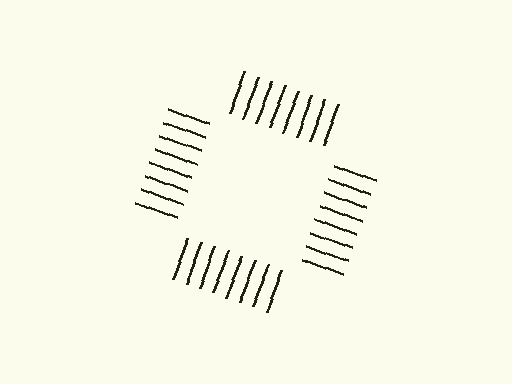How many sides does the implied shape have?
4 sides — the line-ends trace a square.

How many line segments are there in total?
32 — 8 along each of the 4 edges.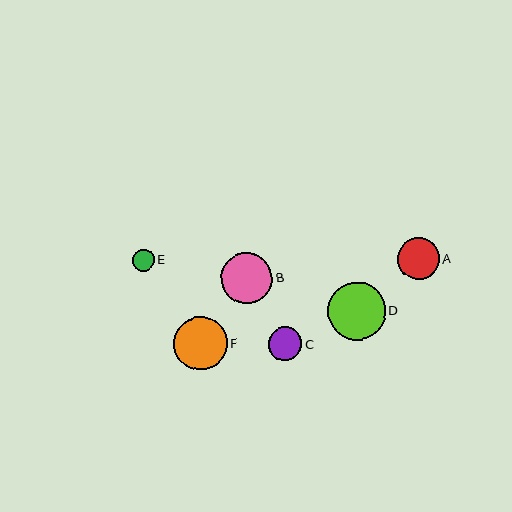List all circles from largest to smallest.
From largest to smallest: D, F, B, A, C, E.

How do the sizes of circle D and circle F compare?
Circle D and circle F are approximately the same size.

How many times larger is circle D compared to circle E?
Circle D is approximately 2.6 times the size of circle E.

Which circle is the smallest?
Circle E is the smallest with a size of approximately 22 pixels.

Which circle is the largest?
Circle D is the largest with a size of approximately 57 pixels.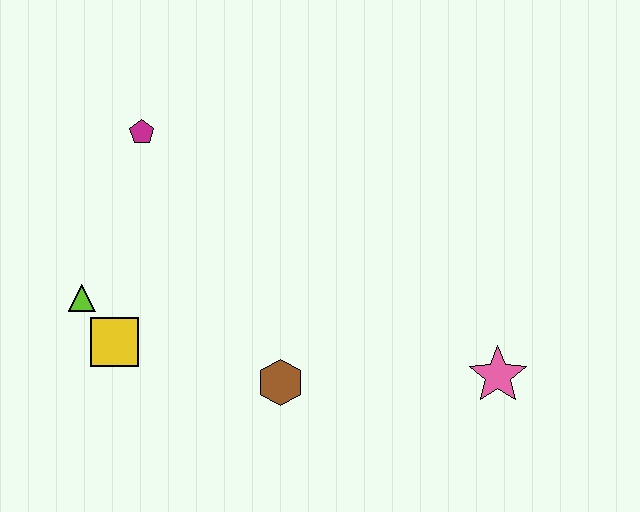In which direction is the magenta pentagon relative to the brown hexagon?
The magenta pentagon is above the brown hexagon.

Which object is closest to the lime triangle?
The yellow square is closest to the lime triangle.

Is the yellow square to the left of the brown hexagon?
Yes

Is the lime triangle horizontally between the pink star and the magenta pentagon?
No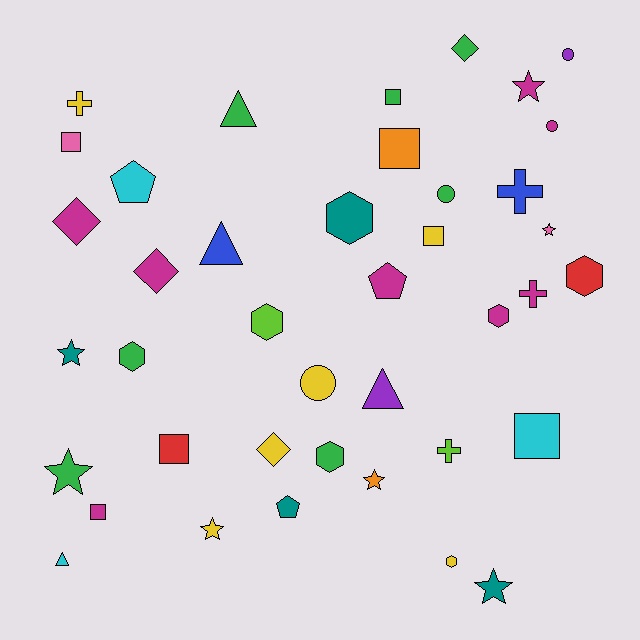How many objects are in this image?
There are 40 objects.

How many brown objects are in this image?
There are no brown objects.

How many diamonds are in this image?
There are 4 diamonds.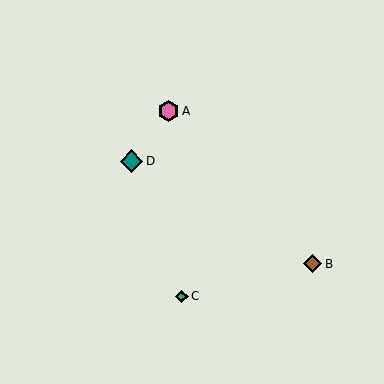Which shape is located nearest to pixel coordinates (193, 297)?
The green diamond (labeled C) at (182, 296) is nearest to that location.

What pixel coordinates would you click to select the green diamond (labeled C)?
Click at (182, 296) to select the green diamond C.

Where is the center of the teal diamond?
The center of the teal diamond is at (131, 161).